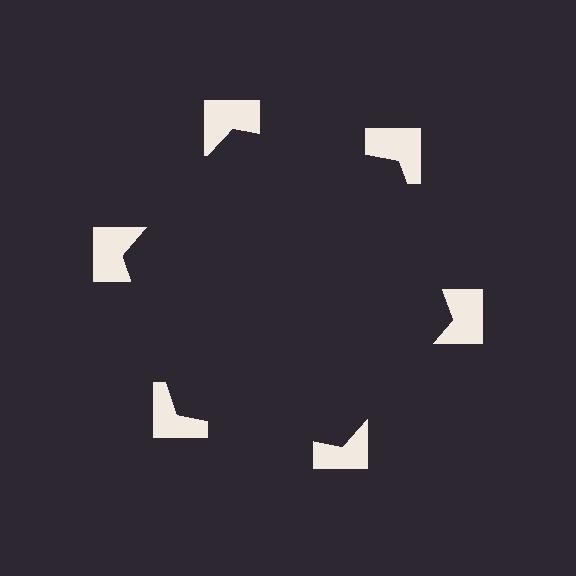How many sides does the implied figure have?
6 sides.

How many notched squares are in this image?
There are 6 — one at each vertex of the illusory hexagon.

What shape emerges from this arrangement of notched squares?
An illusory hexagon — its edges are inferred from the aligned wedge cuts in the notched squares, not physically drawn.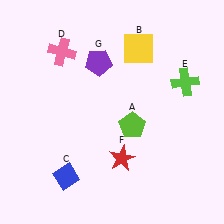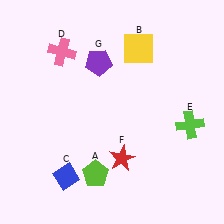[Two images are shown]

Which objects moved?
The objects that moved are: the lime pentagon (A), the lime cross (E).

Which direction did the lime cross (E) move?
The lime cross (E) moved down.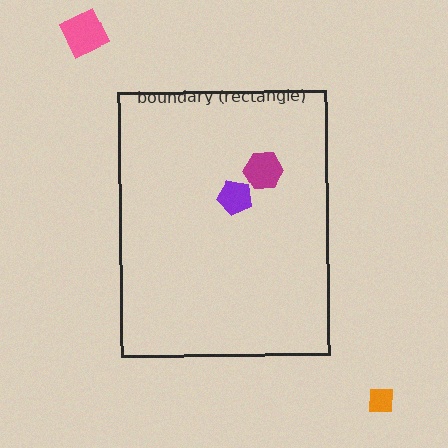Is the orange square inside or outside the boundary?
Outside.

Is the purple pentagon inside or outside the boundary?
Inside.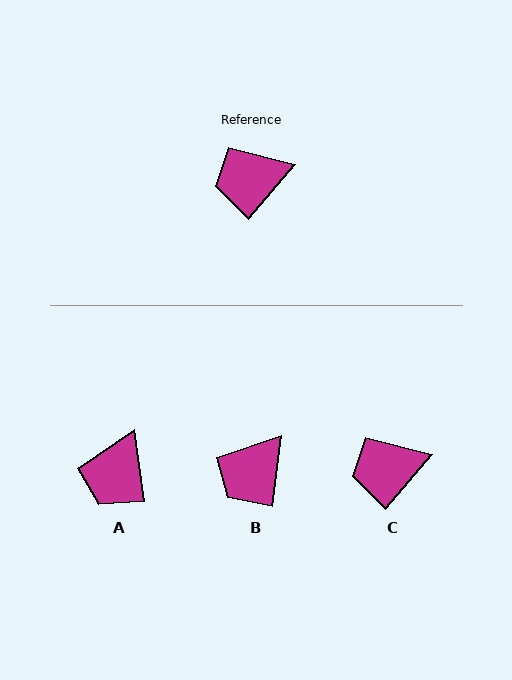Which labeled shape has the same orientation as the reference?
C.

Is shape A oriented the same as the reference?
No, it is off by about 49 degrees.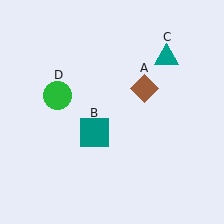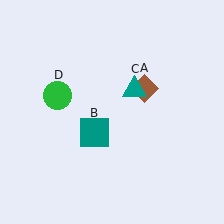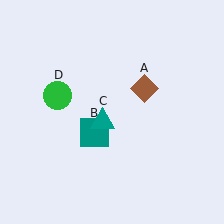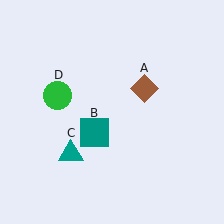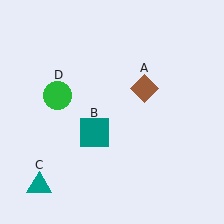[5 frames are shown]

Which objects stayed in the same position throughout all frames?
Brown diamond (object A) and teal square (object B) and green circle (object D) remained stationary.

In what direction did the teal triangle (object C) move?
The teal triangle (object C) moved down and to the left.